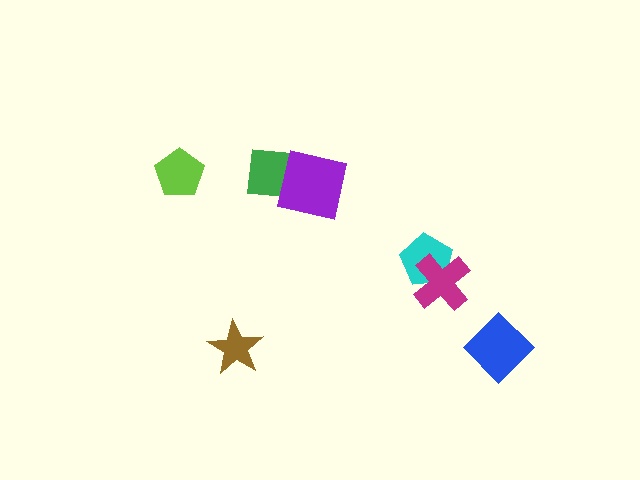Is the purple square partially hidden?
No, no other shape covers it.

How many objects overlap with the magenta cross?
1 object overlaps with the magenta cross.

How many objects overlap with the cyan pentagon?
1 object overlaps with the cyan pentagon.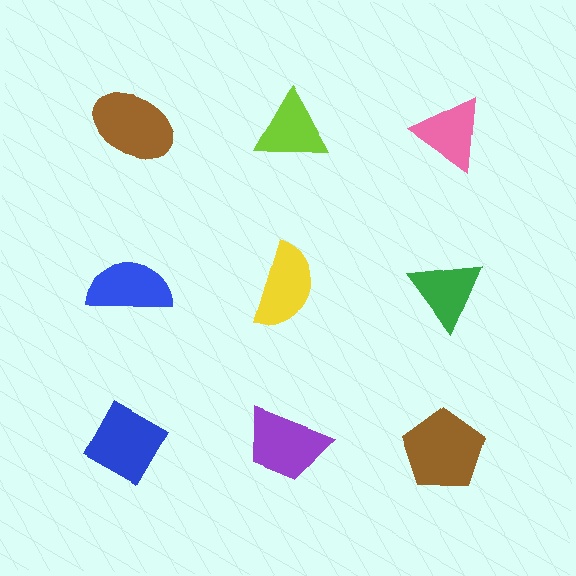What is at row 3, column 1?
A blue diamond.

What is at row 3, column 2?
A purple trapezoid.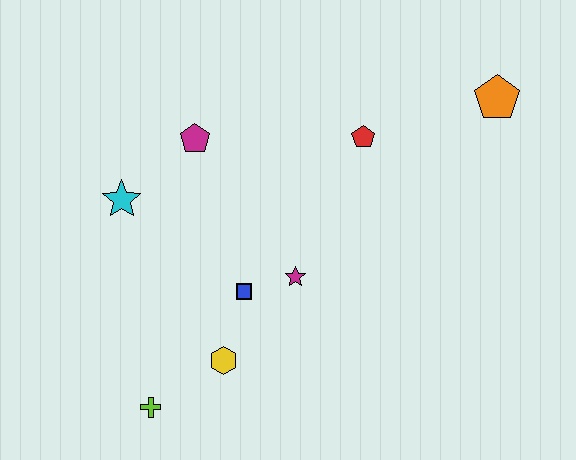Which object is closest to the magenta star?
The blue square is closest to the magenta star.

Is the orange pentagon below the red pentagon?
No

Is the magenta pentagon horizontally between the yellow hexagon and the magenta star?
No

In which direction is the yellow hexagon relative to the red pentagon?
The yellow hexagon is below the red pentagon.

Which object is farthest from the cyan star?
The orange pentagon is farthest from the cyan star.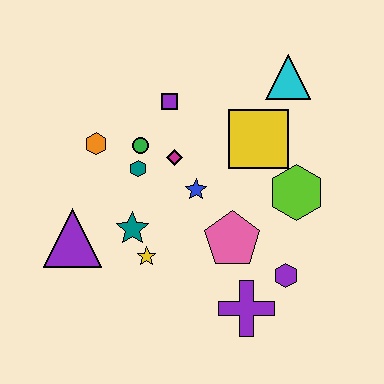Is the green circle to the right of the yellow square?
No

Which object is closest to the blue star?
The magenta diamond is closest to the blue star.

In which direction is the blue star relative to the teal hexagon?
The blue star is to the right of the teal hexagon.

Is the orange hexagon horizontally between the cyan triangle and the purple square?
No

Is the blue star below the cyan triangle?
Yes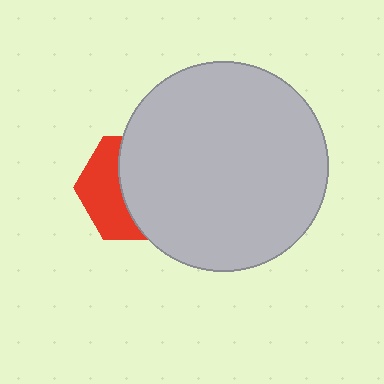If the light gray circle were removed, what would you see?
You would see the complete red hexagon.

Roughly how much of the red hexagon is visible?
A small part of it is visible (roughly 41%).